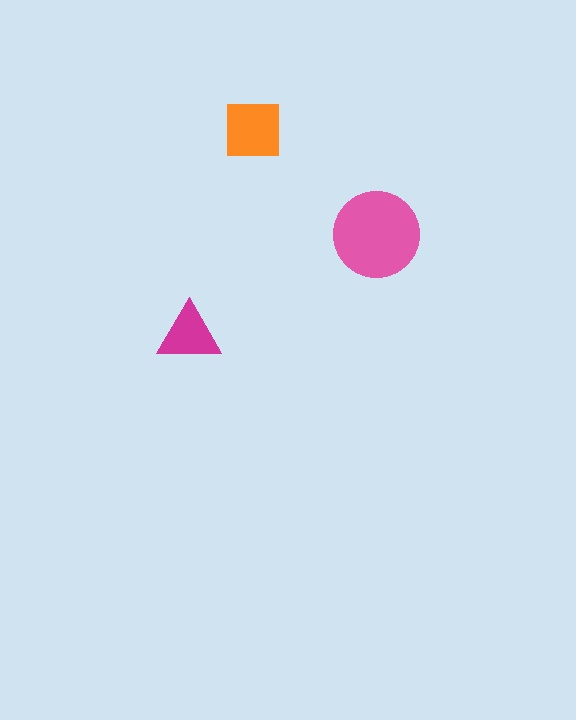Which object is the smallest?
The magenta triangle.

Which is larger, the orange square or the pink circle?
The pink circle.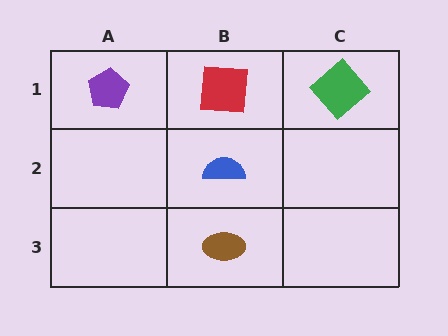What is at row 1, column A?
A purple pentagon.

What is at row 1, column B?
A red square.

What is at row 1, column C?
A green diamond.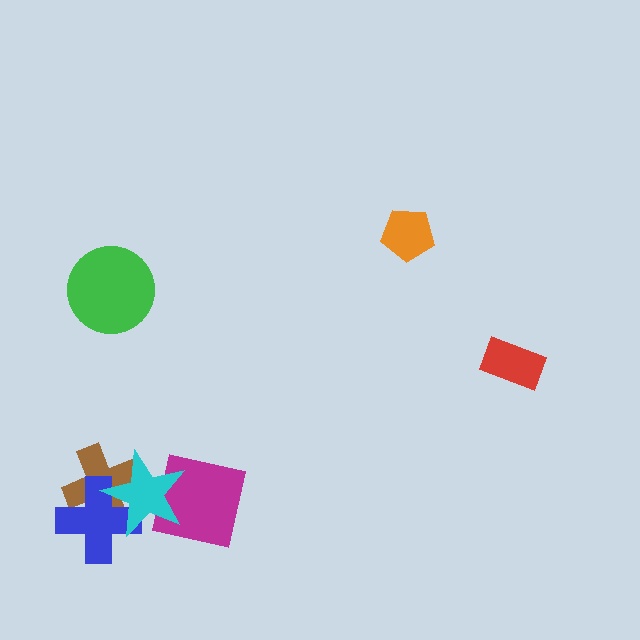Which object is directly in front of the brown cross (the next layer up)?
The blue cross is directly in front of the brown cross.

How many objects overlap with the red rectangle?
0 objects overlap with the red rectangle.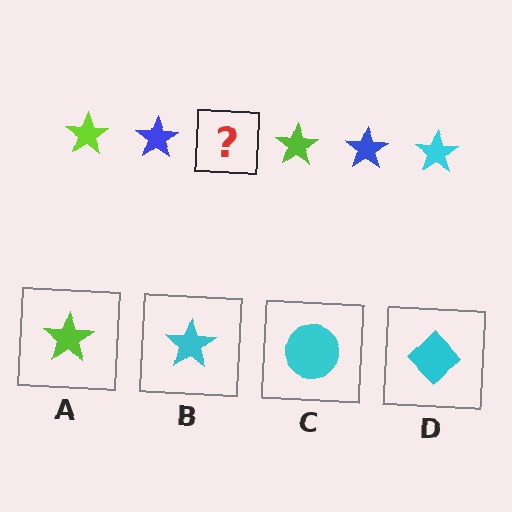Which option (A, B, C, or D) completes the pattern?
B.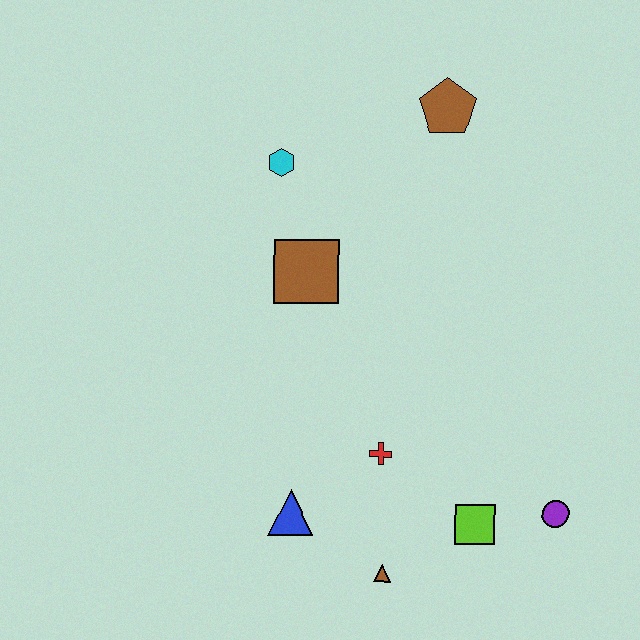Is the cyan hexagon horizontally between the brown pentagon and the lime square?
No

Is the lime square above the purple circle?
No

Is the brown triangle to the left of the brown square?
No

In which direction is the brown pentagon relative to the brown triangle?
The brown pentagon is above the brown triangle.